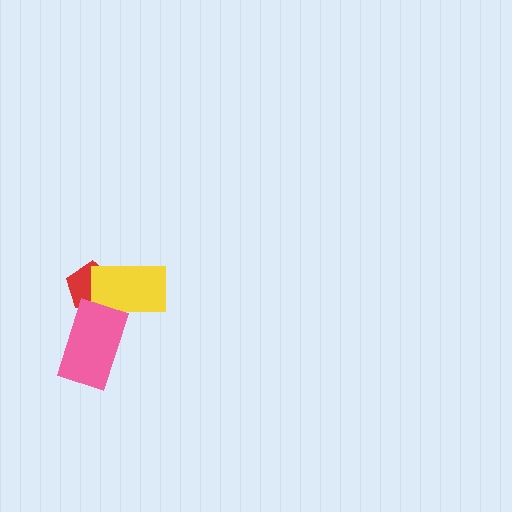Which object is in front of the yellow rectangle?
The pink rectangle is in front of the yellow rectangle.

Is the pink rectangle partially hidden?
No, no other shape covers it.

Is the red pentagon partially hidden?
Yes, it is partially covered by another shape.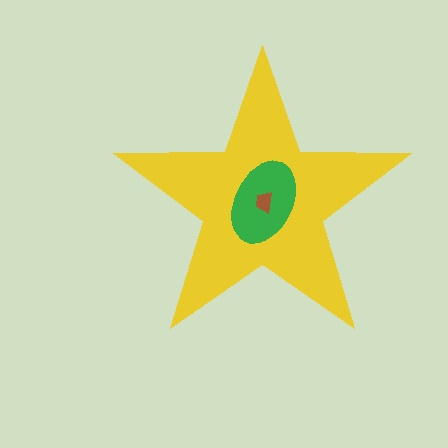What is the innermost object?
The brown trapezoid.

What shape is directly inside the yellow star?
The green ellipse.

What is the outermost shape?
The yellow star.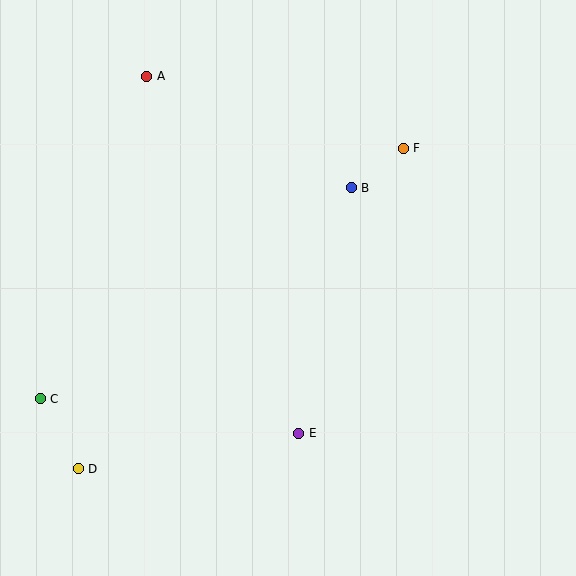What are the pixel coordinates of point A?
Point A is at (147, 76).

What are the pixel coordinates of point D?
Point D is at (78, 469).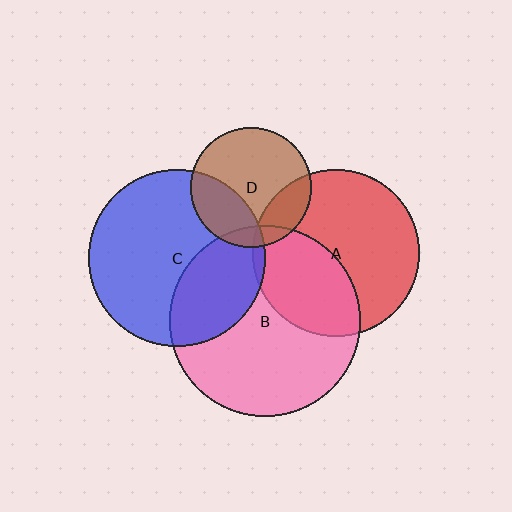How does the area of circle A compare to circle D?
Approximately 1.9 times.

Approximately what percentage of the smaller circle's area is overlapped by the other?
Approximately 20%.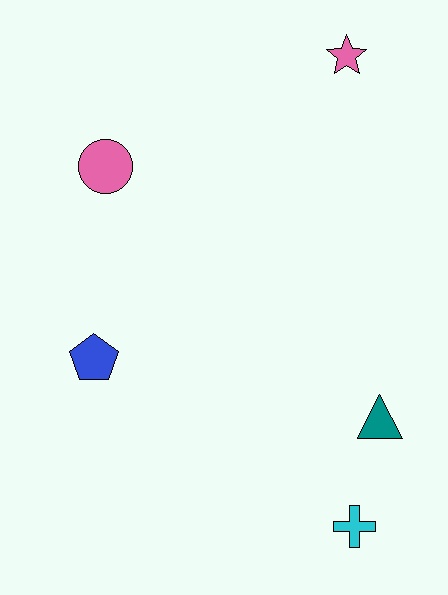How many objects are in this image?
There are 5 objects.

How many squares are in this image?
There are no squares.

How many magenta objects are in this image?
There are no magenta objects.